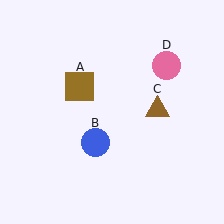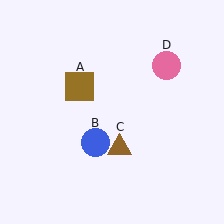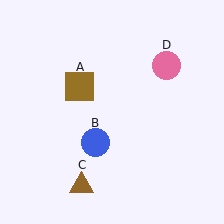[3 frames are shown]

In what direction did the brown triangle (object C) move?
The brown triangle (object C) moved down and to the left.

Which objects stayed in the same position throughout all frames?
Brown square (object A) and blue circle (object B) and pink circle (object D) remained stationary.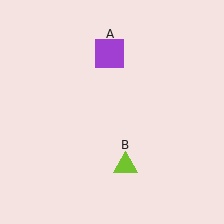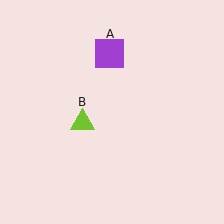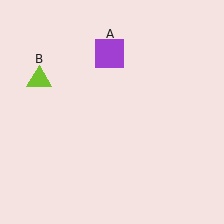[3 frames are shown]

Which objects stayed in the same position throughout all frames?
Purple square (object A) remained stationary.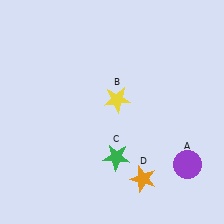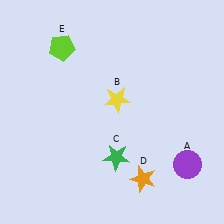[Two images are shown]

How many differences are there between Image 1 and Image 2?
There is 1 difference between the two images.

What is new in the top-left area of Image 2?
A lime pentagon (E) was added in the top-left area of Image 2.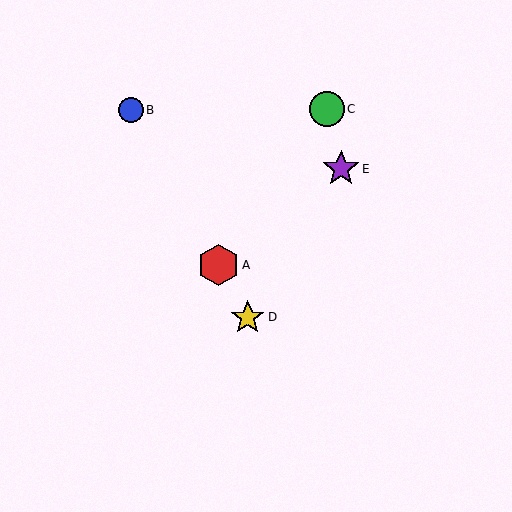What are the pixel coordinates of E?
Object E is at (341, 169).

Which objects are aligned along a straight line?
Objects A, B, D are aligned along a straight line.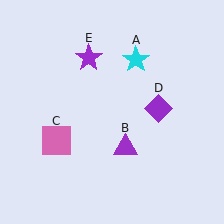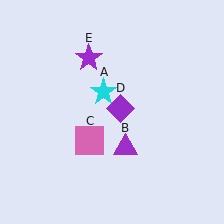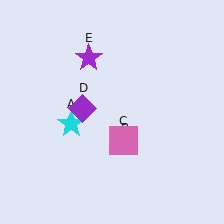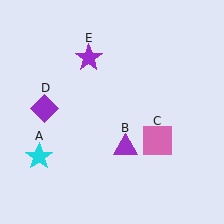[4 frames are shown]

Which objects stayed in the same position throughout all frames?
Purple triangle (object B) and purple star (object E) remained stationary.